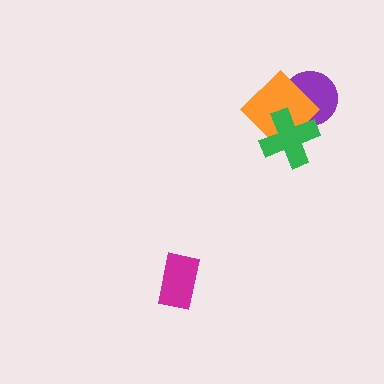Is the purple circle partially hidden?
Yes, it is partially covered by another shape.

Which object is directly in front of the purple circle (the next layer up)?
The orange diamond is directly in front of the purple circle.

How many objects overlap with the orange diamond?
2 objects overlap with the orange diamond.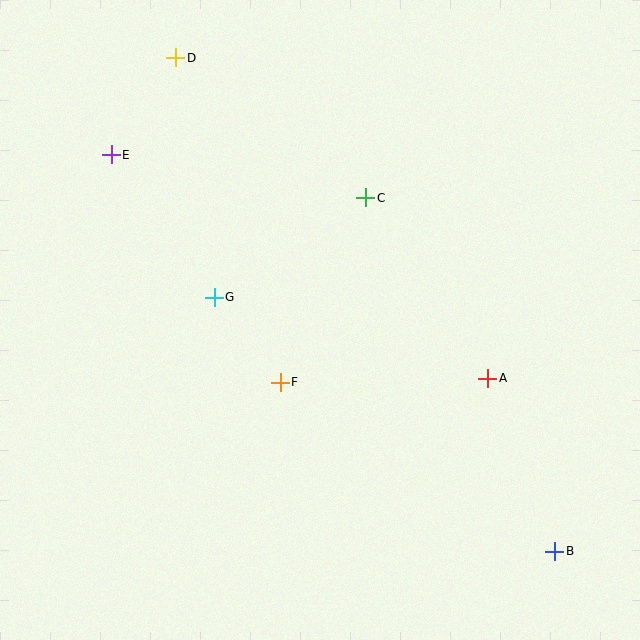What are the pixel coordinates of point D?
Point D is at (176, 58).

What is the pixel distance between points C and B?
The distance between C and B is 401 pixels.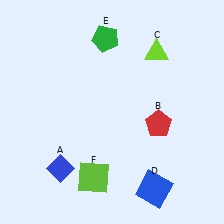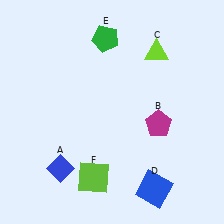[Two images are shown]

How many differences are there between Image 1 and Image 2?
There is 1 difference between the two images.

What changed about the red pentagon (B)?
In Image 1, B is red. In Image 2, it changed to magenta.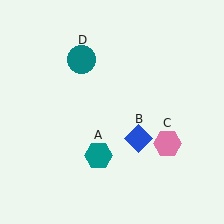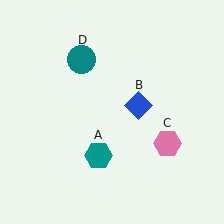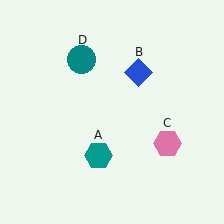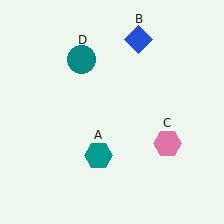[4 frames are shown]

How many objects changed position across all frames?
1 object changed position: blue diamond (object B).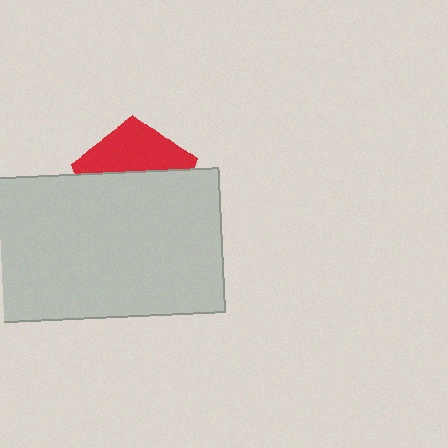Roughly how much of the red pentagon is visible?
A small part of it is visible (roughly 39%).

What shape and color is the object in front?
The object in front is a light gray rectangle.